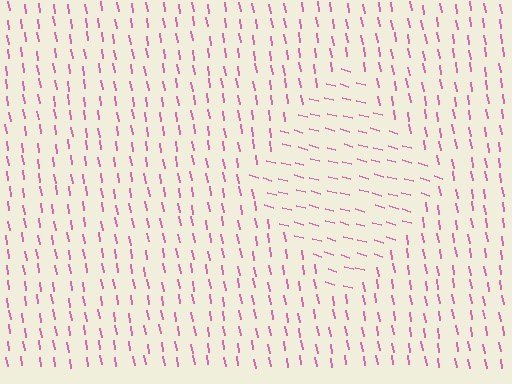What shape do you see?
I see a diamond.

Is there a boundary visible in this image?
Yes, there is a texture boundary formed by a change in line orientation.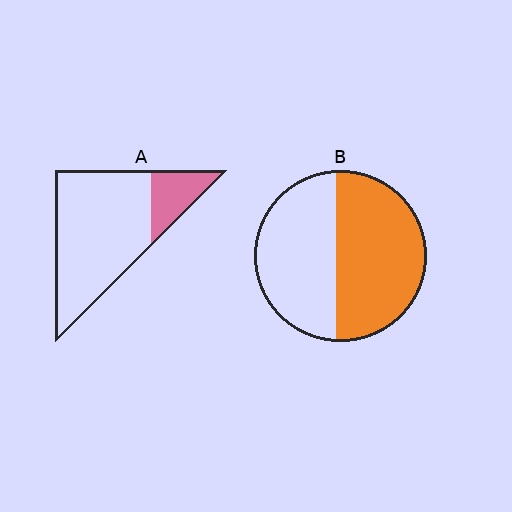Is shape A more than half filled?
No.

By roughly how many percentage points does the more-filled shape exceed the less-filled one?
By roughly 35 percentage points (B over A).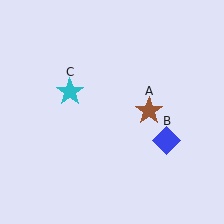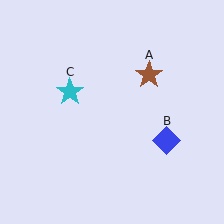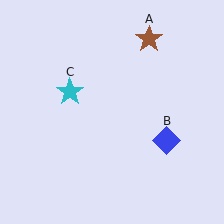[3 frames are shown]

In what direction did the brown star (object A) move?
The brown star (object A) moved up.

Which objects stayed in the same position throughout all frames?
Blue diamond (object B) and cyan star (object C) remained stationary.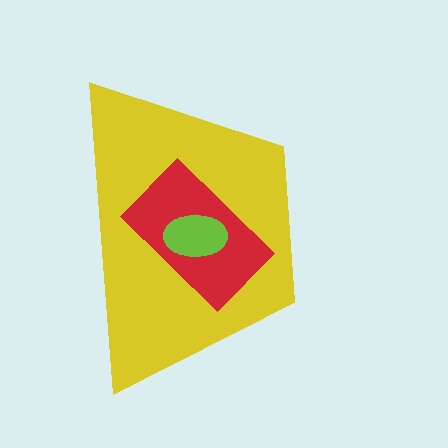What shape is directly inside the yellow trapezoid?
The red rectangle.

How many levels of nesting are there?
3.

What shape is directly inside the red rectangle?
The lime ellipse.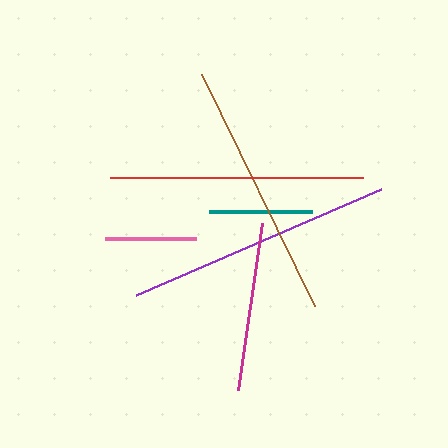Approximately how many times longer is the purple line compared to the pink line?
The purple line is approximately 2.9 times the length of the pink line.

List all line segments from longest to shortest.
From longest to shortest: purple, brown, red, magenta, teal, pink.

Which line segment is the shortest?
The pink line is the shortest at approximately 91 pixels.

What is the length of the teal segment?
The teal segment is approximately 103 pixels long.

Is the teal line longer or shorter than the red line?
The red line is longer than the teal line.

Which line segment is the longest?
The purple line is the longest at approximately 267 pixels.